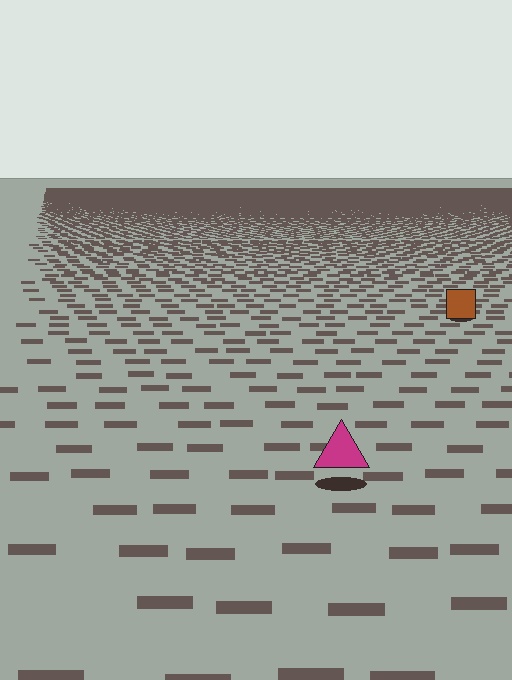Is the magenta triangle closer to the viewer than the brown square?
Yes. The magenta triangle is closer — you can tell from the texture gradient: the ground texture is coarser near it.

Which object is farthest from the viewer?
The brown square is farthest from the viewer. It appears smaller and the ground texture around it is denser.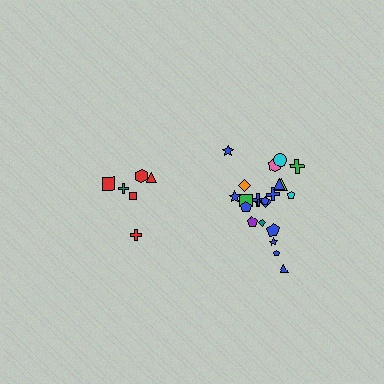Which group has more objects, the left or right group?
The right group.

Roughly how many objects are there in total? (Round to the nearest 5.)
Roughly 30 objects in total.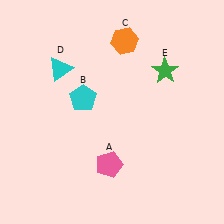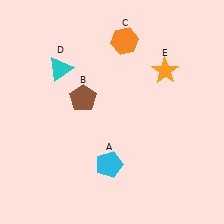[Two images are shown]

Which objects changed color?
A changed from pink to cyan. B changed from cyan to brown. E changed from green to orange.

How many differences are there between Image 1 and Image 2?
There are 3 differences between the two images.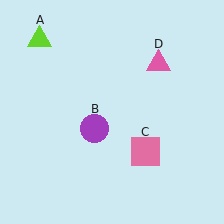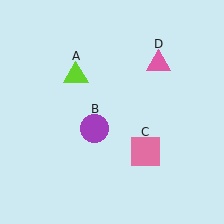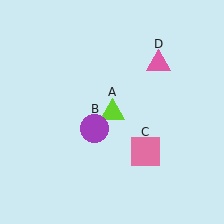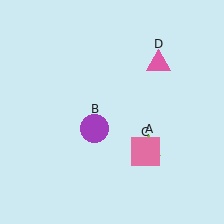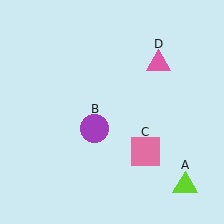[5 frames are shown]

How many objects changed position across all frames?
1 object changed position: lime triangle (object A).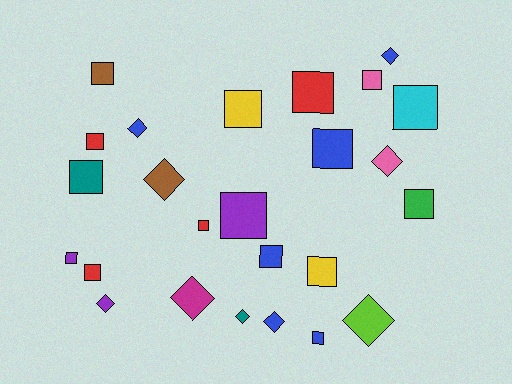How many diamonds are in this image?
There are 9 diamonds.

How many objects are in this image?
There are 25 objects.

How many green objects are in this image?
There is 1 green object.